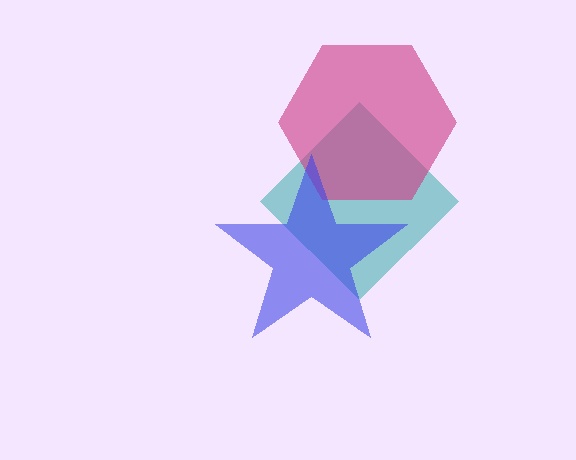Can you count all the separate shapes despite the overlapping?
Yes, there are 3 separate shapes.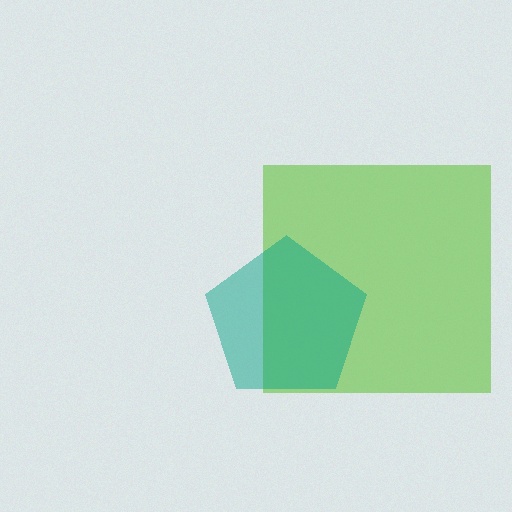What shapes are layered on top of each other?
The layered shapes are: a lime square, a teal pentagon.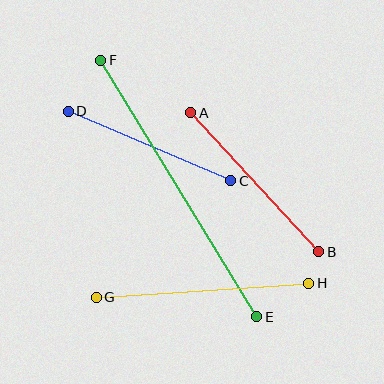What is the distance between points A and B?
The distance is approximately 189 pixels.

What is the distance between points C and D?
The distance is approximately 177 pixels.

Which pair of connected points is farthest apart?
Points E and F are farthest apart.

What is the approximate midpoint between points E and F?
The midpoint is at approximately (179, 188) pixels.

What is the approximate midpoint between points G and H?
The midpoint is at approximately (202, 290) pixels.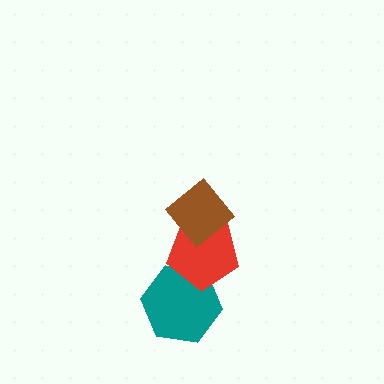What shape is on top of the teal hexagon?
The red pentagon is on top of the teal hexagon.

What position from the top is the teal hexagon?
The teal hexagon is 3rd from the top.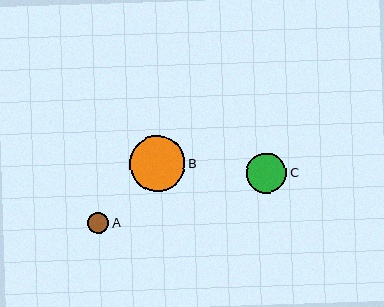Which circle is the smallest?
Circle A is the smallest with a size of approximately 21 pixels.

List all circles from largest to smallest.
From largest to smallest: B, C, A.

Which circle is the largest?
Circle B is the largest with a size of approximately 55 pixels.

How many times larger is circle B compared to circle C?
Circle B is approximately 1.4 times the size of circle C.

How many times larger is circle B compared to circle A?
Circle B is approximately 2.6 times the size of circle A.